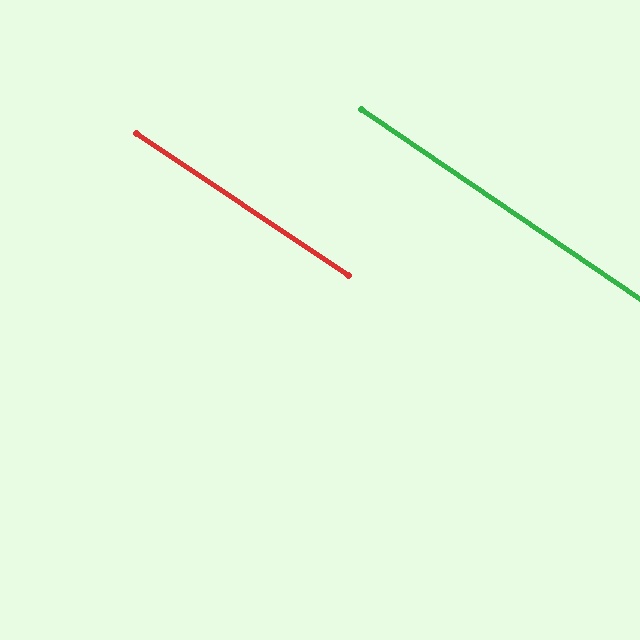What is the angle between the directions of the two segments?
Approximately 0 degrees.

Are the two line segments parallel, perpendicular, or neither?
Parallel — their directions differ by only 0.5°.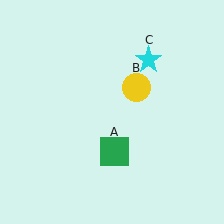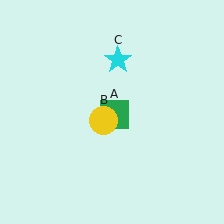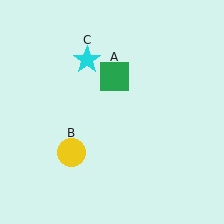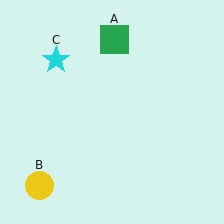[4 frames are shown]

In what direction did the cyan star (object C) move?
The cyan star (object C) moved left.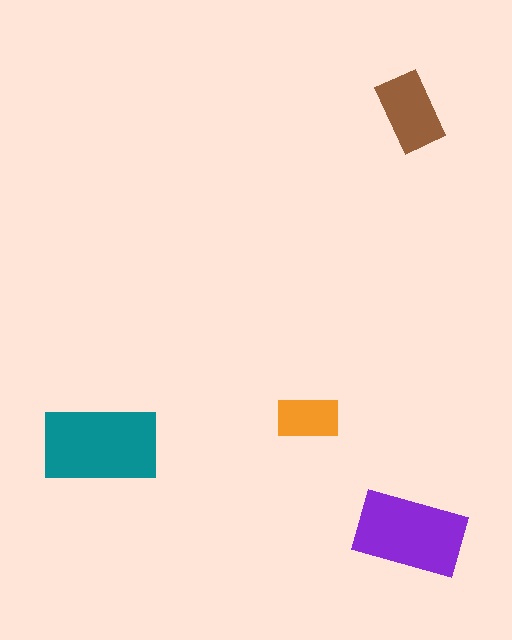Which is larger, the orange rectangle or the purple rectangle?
The purple one.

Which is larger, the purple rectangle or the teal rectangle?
The teal one.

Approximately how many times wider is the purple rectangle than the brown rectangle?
About 1.5 times wider.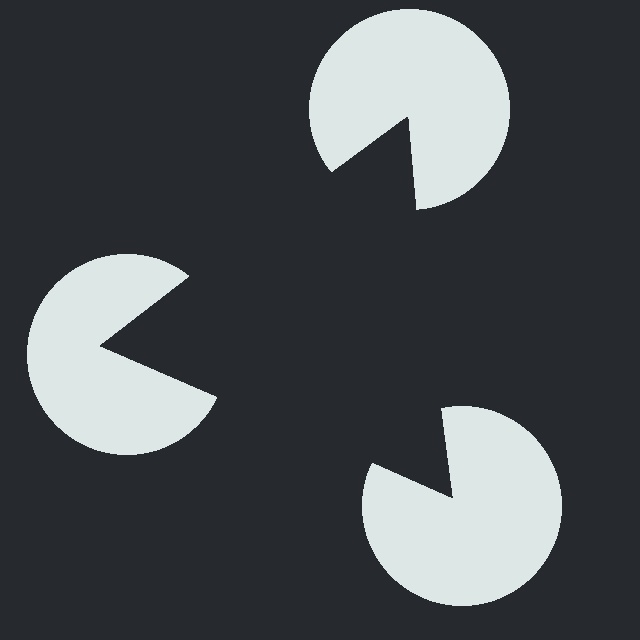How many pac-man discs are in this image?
There are 3 — one at each vertex of the illusory triangle.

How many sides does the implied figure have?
3 sides.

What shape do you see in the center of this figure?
An illusory triangle — its edges are inferred from the aligned wedge cuts in the pac-man discs, not physically drawn.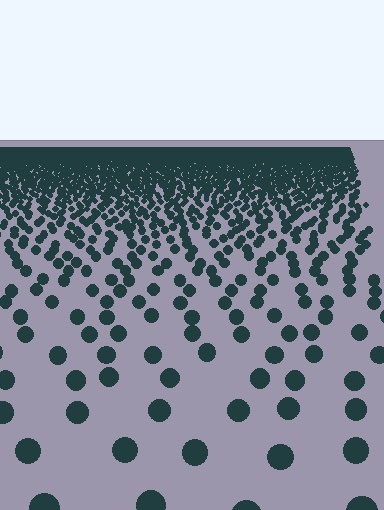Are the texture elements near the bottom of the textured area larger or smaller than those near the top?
Larger. Near the bottom, elements are closer to the viewer and appear at a bigger on-screen size.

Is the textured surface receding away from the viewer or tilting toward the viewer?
The surface is receding away from the viewer. Texture elements get smaller and denser toward the top.